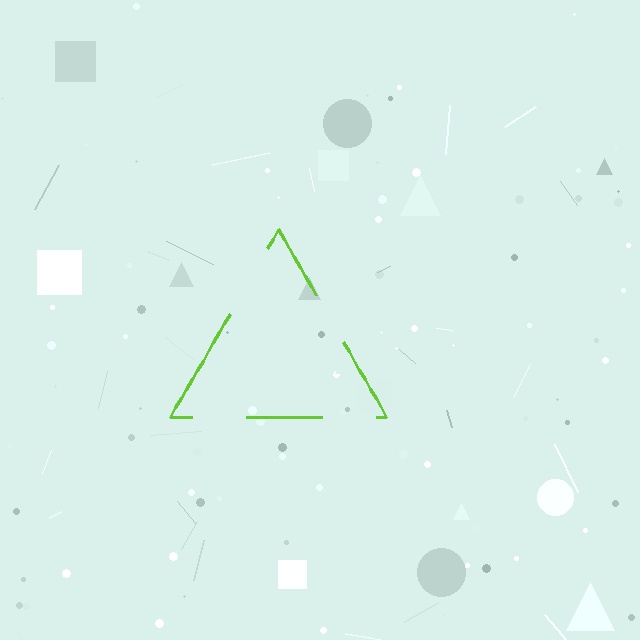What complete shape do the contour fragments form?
The contour fragments form a triangle.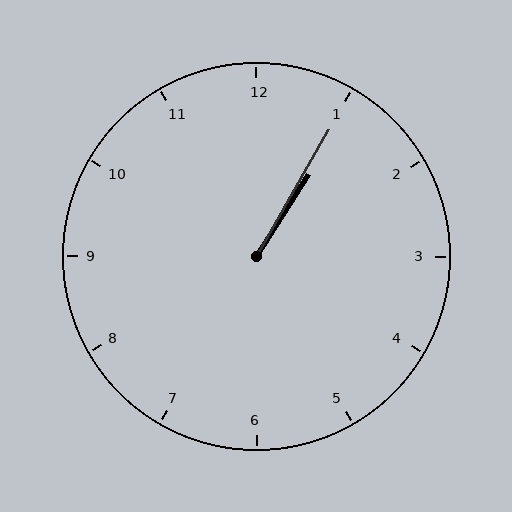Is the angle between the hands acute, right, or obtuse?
It is acute.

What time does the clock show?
1:05.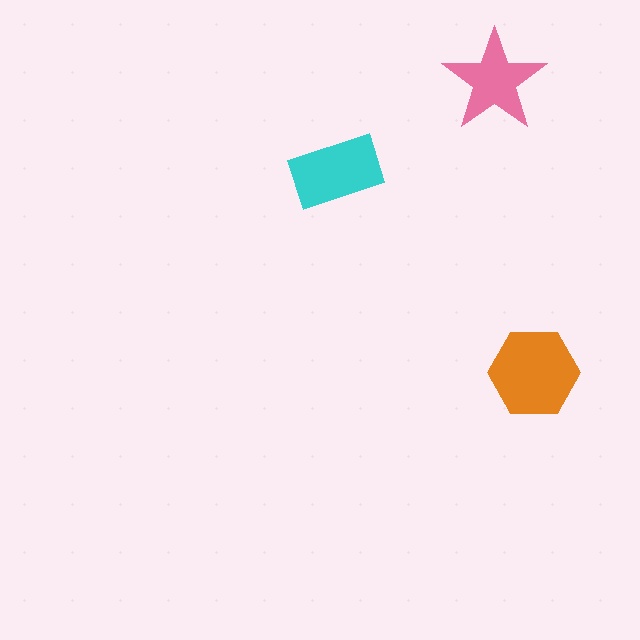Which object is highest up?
The pink star is topmost.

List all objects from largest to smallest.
The orange hexagon, the cyan rectangle, the pink star.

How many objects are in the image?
There are 3 objects in the image.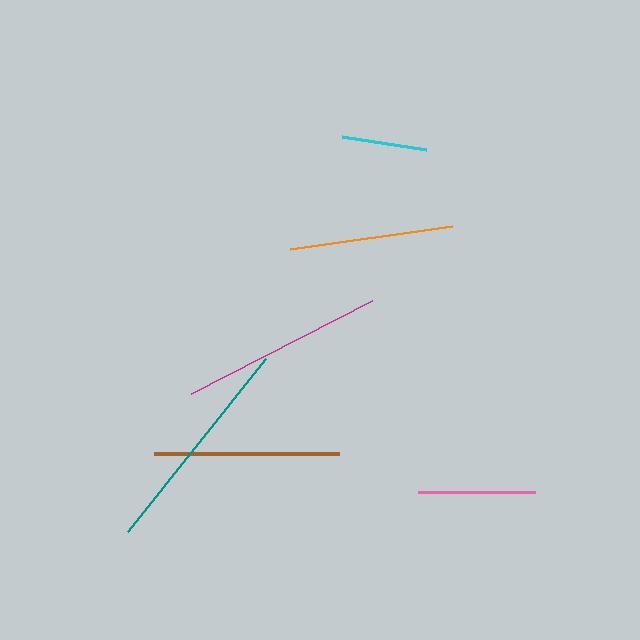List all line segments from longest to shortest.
From longest to shortest: teal, magenta, brown, orange, pink, cyan.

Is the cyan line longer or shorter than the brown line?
The brown line is longer than the cyan line.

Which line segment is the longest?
The teal line is the longest at approximately 221 pixels.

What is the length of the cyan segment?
The cyan segment is approximately 85 pixels long.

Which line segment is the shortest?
The cyan line is the shortest at approximately 85 pixels.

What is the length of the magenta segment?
The magenta segment is approximately 204 pixels long.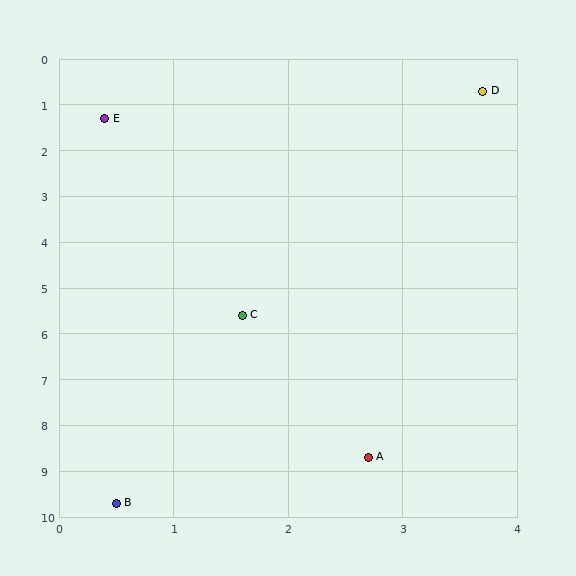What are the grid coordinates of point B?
Point B is at approximately (0.5, 9.7).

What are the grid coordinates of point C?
Point C is at approximately (1.6, 5.6).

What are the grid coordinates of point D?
Point D is at approximately (3.7, 0.7).